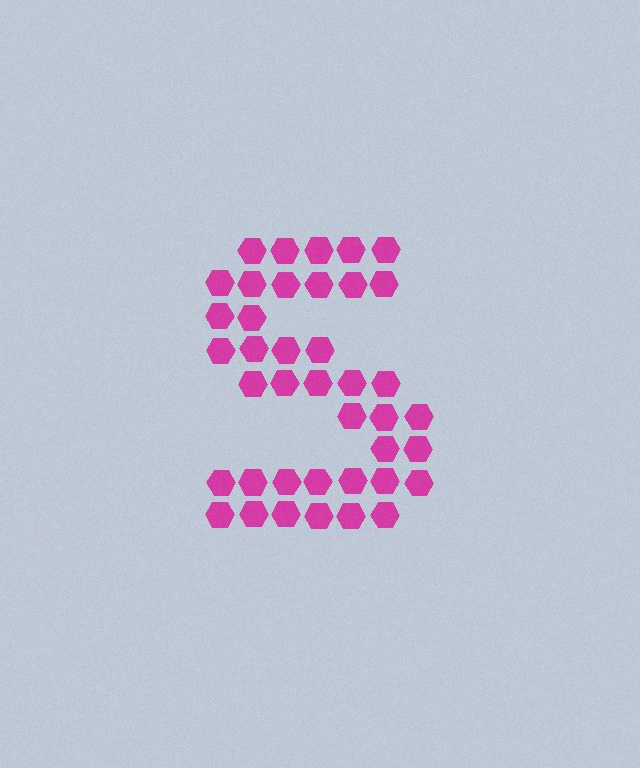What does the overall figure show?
The overall figure shows the letter S.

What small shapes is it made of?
It is made of small hexagons.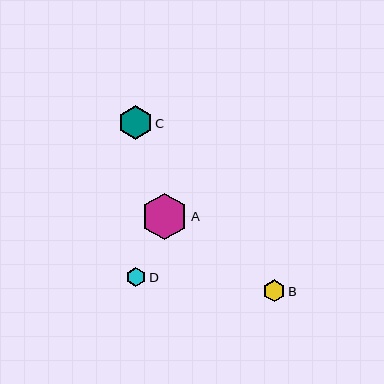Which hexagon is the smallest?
Hexagon D is the smallest with a size of approximately 20 pixels.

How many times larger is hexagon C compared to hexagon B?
Hexagon C is approximately 1.5 times the size of hexagon B.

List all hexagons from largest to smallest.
From largest to smallest: A, C, B, D.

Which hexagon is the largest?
Hexagon A is the largest with a size of approximately 47 pixels.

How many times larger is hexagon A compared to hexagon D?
Hexagon A is approximately 2.4 times the size of hexagon D.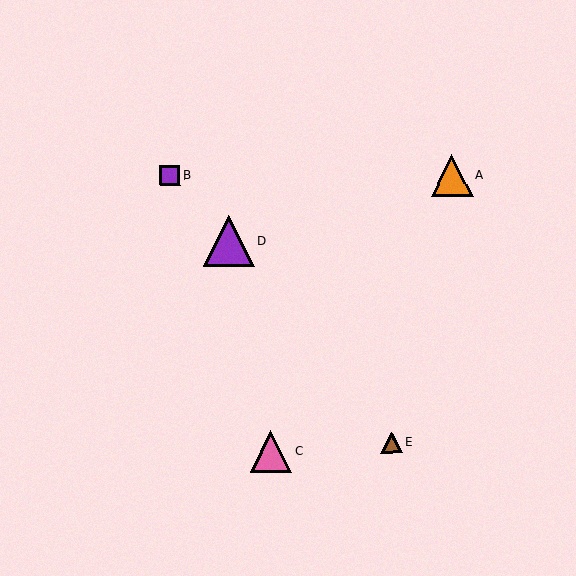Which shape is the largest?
The purple triangle (labeled D) is the largest.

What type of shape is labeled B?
Shape B is a purple square.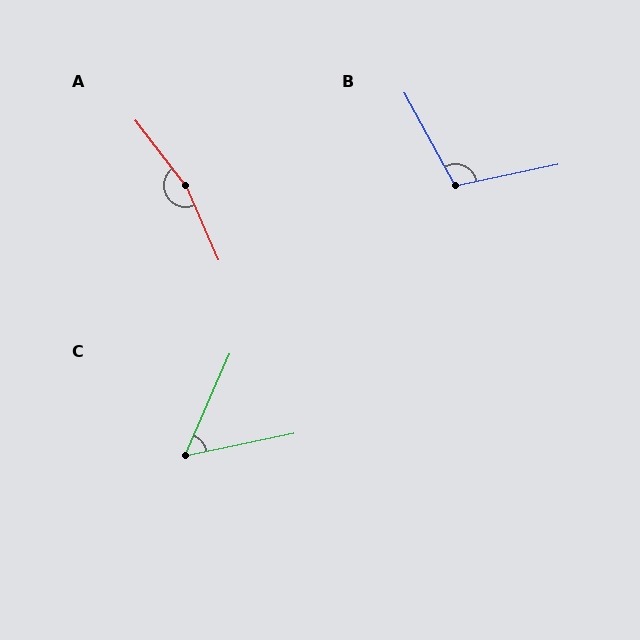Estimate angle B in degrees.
Approximately 107 degrees.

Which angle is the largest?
A, at approximately 166 degrees.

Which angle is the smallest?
C, at approximately 54 degrees.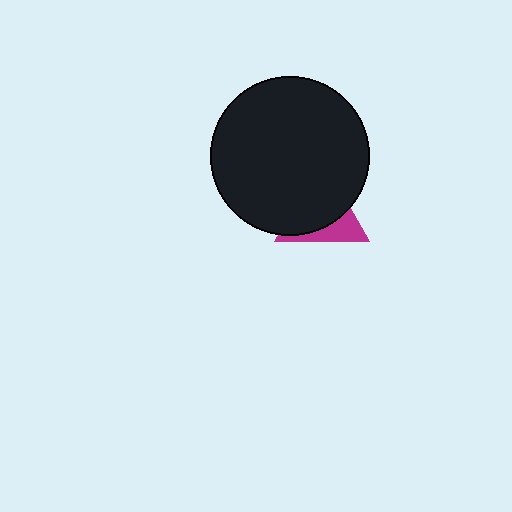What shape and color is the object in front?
The object in front is a black circle.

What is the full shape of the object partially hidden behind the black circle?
The partially hidden object is a magenta triangle.